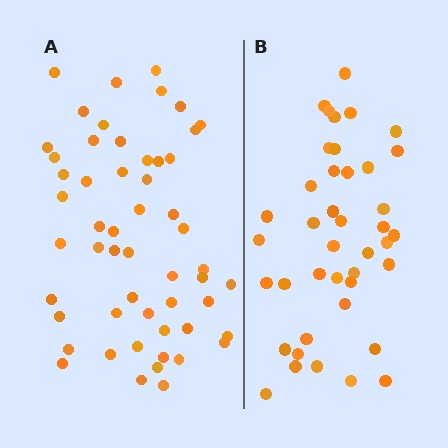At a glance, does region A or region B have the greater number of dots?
Region A (the left region) has more dots.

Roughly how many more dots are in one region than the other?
Region A has approximately 15 more dots than region B.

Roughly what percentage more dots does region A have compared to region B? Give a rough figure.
About 30% more.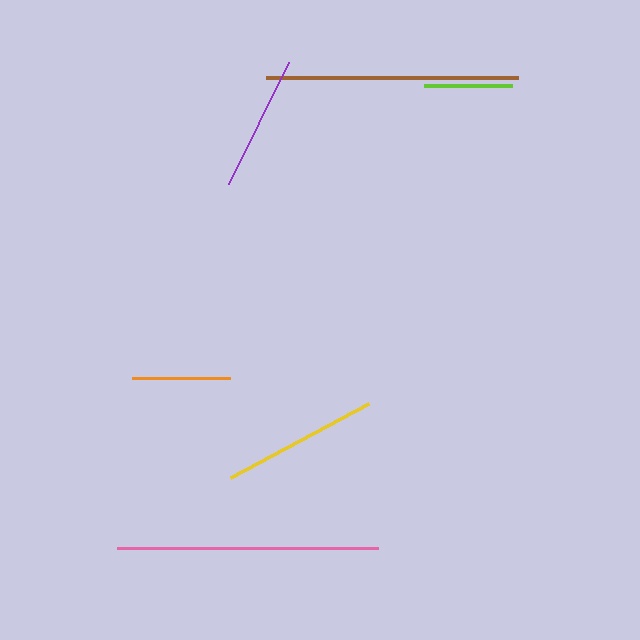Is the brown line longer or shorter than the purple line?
The brown line is longer than the purple line.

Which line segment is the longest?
The pink line is the longest at approximately 261 pixels.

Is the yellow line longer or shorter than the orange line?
The yellow line is longer than the orange line.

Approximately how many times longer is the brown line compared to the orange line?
The brown line is approximately 2.6 times the length of the orange line.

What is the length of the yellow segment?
The yellow segment is approximately 157 pixels long.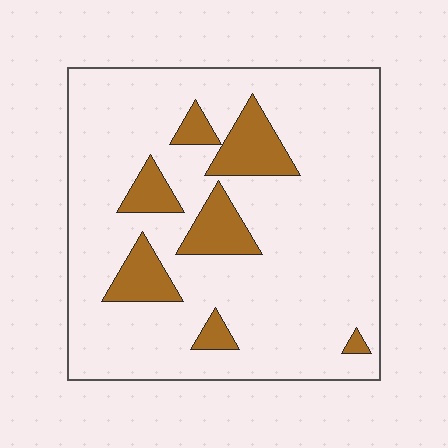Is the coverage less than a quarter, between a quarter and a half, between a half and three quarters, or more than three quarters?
Less than a quarter.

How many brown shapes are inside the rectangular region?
7.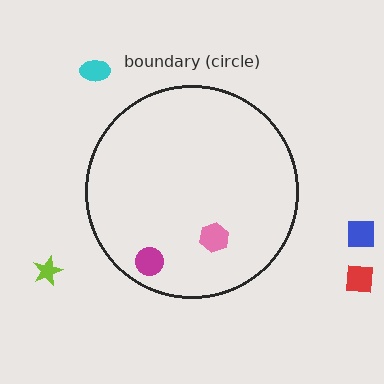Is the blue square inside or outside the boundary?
Outside.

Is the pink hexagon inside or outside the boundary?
Inside.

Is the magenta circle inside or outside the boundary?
Inside.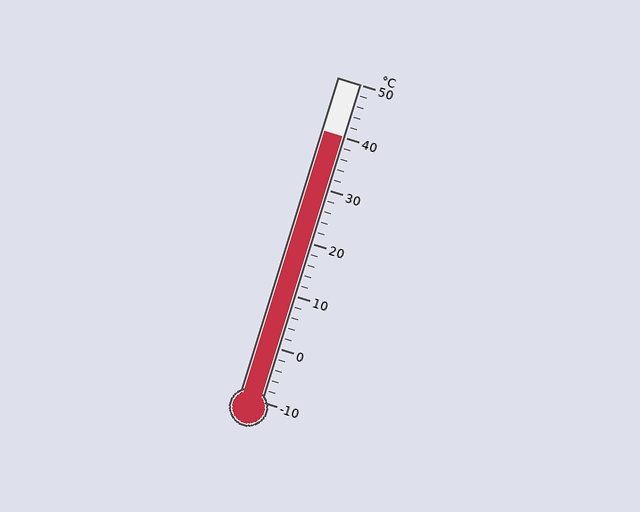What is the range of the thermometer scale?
The thermometer scale ranges from -10°C to 50°C.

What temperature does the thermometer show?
The thermometer shows approximately 40°C.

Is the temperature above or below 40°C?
The temperature is at 40°C.